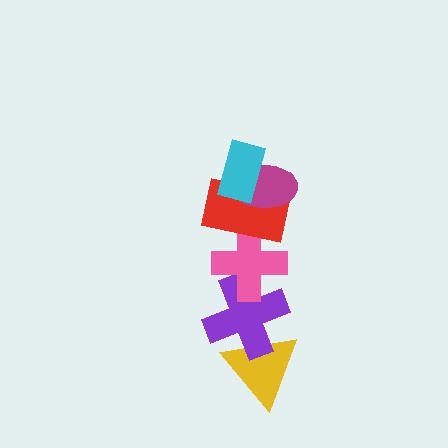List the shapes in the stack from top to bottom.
From top to bottom: the cyan rectangle, the magenta ellipse, the red rectangle, the pink cross, the purple cross, the yellow triangle.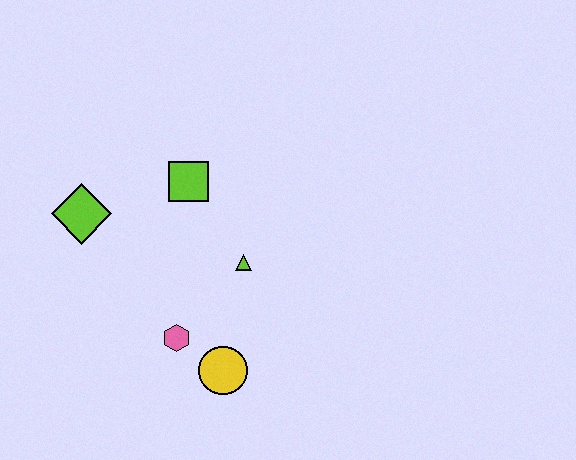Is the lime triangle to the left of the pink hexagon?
No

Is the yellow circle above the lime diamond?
No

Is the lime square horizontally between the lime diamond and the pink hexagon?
No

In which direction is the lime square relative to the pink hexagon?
The lime square is above the pink hexagon.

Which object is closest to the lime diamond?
The lime square is closest to the lime diamond.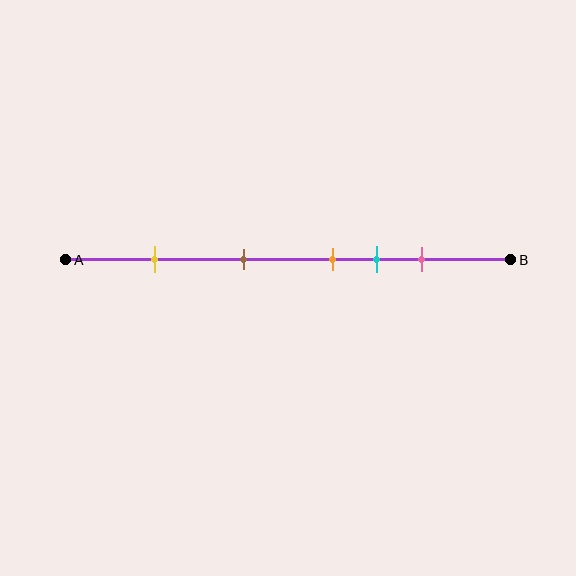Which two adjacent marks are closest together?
The orange and cyan marks are the closest adjacent pair.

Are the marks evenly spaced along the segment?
No, the marks are not evenly spaced.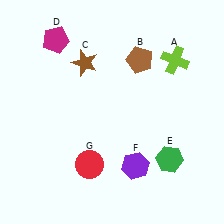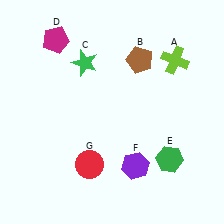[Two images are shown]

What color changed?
The star (C) changed from brown in Image 1 to green in Image 2.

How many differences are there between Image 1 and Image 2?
There is 1 difference between the two images.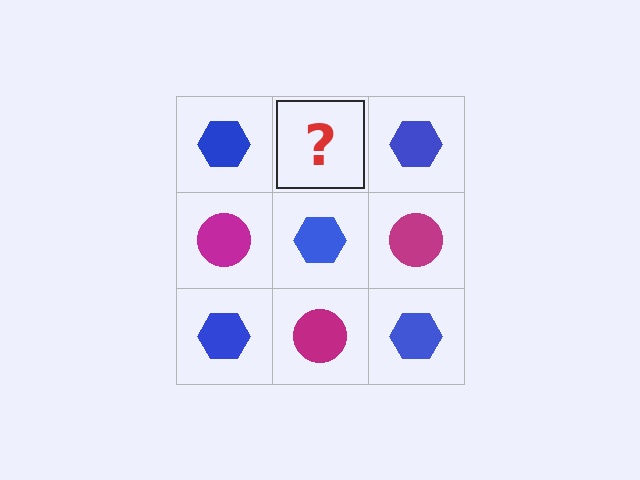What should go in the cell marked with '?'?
The missing cell should contain a magenta circle.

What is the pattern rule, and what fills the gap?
The rule is that it alternates blue hexagon and magenta circle in a checkerboard pattern. The gap should be filled with a magenta circle.